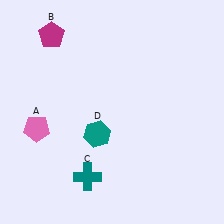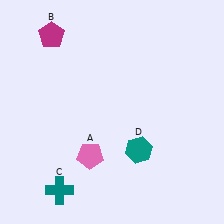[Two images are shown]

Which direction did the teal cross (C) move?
The teal cross (C) moved left.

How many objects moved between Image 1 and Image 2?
3 objects moved between the two images.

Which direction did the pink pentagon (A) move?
The pink pentagon (A) moved right.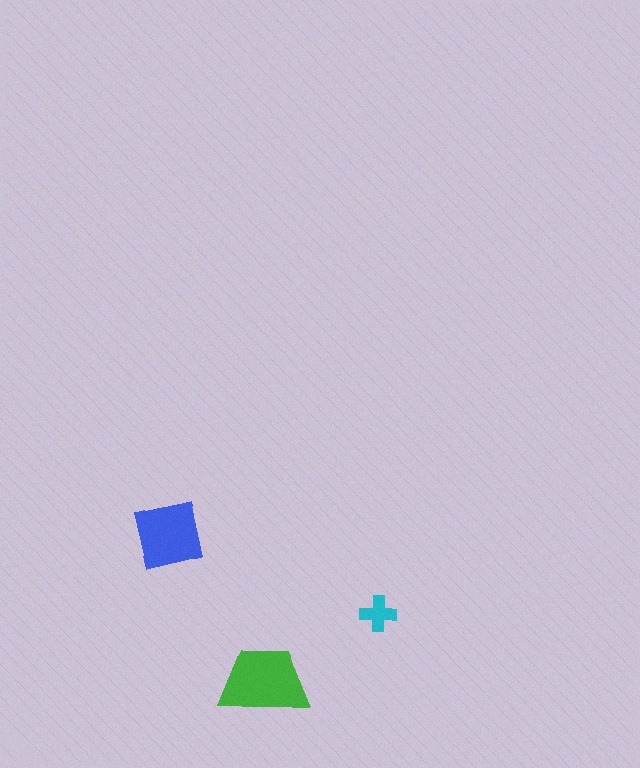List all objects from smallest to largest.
The cyan cross, the blue square, the green trapezoid.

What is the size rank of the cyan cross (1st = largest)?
3rd.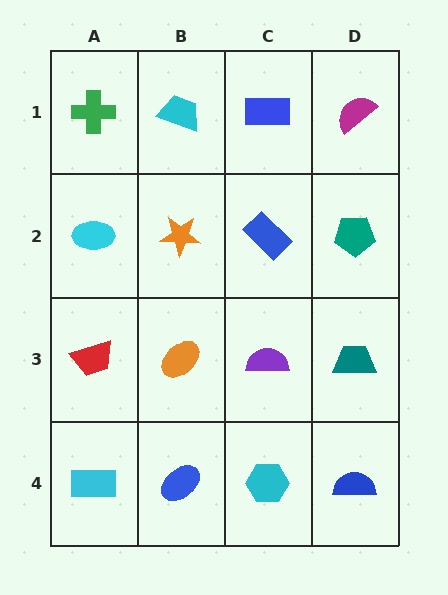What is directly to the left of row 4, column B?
A cyan rectangle.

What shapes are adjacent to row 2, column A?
A green cross (row 1, column A), a red trapezoid (row 3, column A), an orange star (row 2, column B).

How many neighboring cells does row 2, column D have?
3.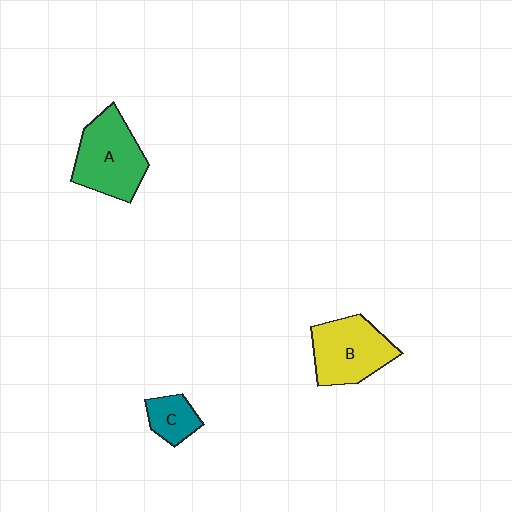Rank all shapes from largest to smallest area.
From largest to smallest: A (green), B (yellow), C (teal).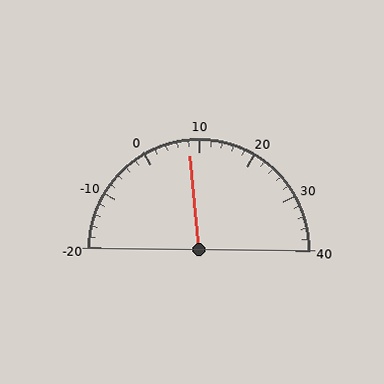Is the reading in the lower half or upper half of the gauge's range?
The reading is in the lower half of the range (-20 to 40).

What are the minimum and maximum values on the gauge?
The gauge ranges from -20 to 40.